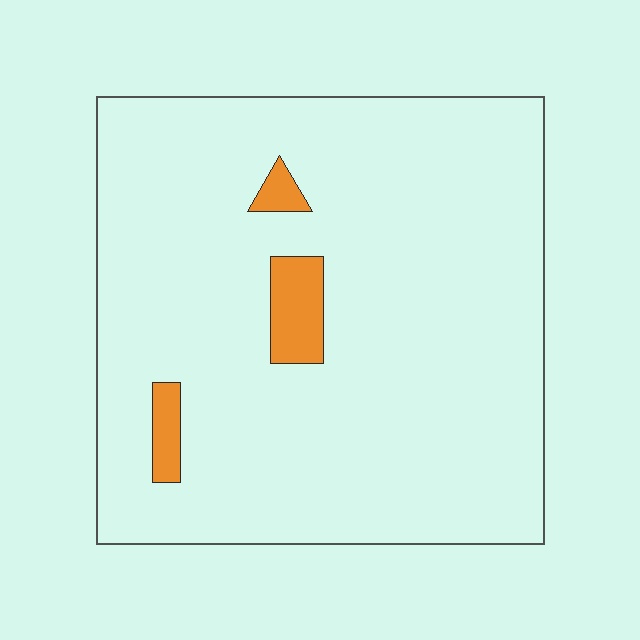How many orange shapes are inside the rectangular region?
3.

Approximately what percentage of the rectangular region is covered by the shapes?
Approximately 5%.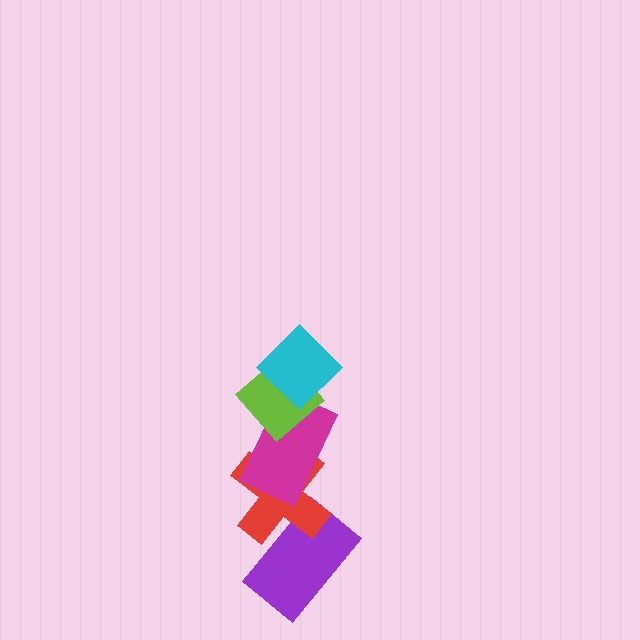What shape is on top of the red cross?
The magenta rectangle is on top of the red cross.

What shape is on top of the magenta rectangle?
The lime diamond is on top of the magenta rectangle.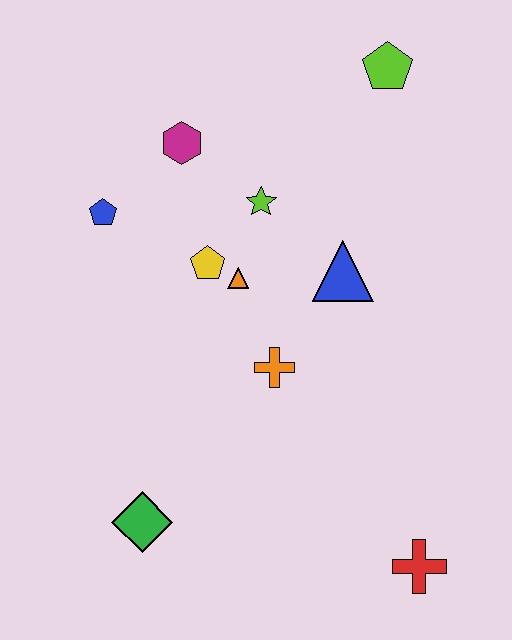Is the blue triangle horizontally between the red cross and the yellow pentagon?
Yes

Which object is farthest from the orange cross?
The lime pentagon is farthest from the orange cross.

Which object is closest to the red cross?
The orange cross is closest to the red cross.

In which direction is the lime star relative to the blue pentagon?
The lime star is to the right of the blue pentagon.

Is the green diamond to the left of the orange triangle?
Yes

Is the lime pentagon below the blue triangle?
No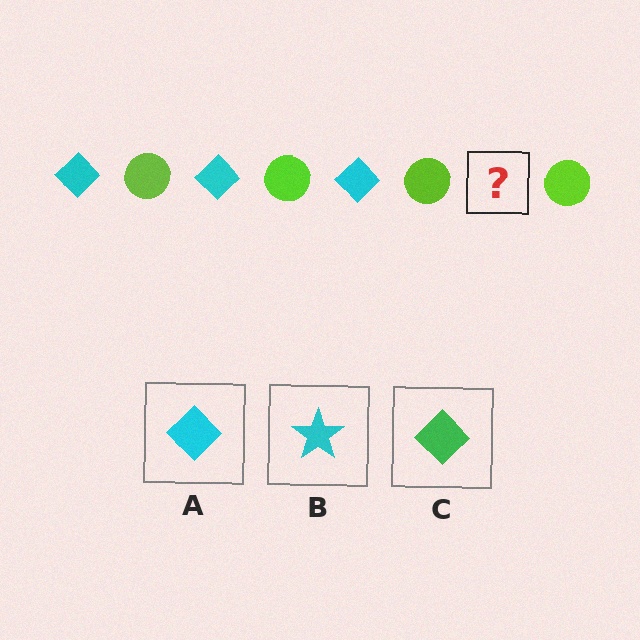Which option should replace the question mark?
Option A.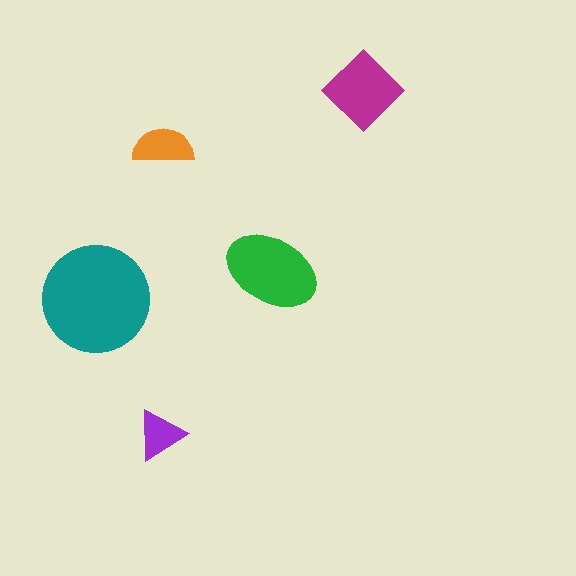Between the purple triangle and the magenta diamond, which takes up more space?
The magenta diamond.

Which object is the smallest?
The purple triangle.